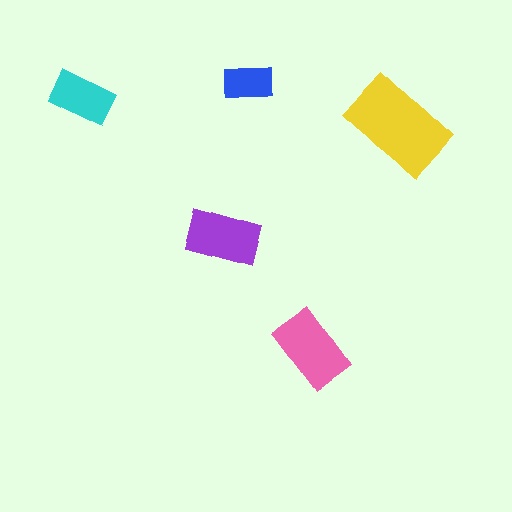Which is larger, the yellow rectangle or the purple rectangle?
The yellow one.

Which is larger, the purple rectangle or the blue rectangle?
The purple one.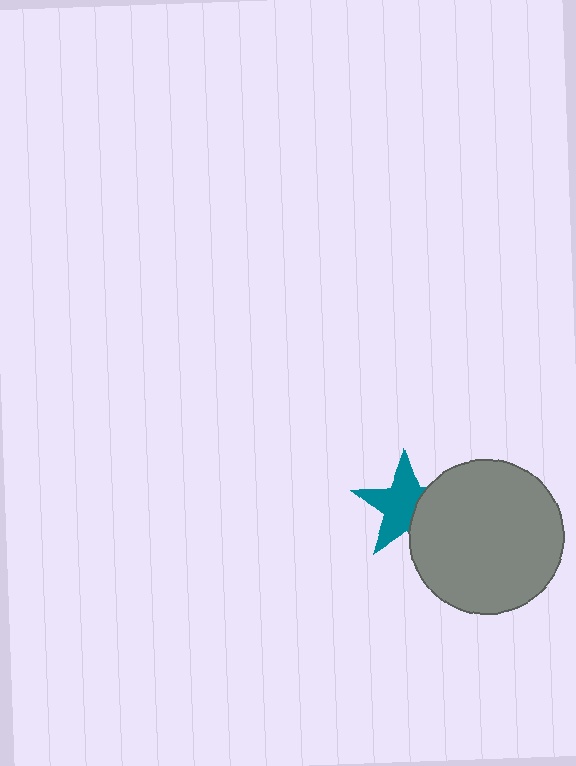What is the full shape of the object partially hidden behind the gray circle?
The partially hidden object is a teal star.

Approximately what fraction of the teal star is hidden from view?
Roughly 33% of the teal star is hidden behind the gray circle.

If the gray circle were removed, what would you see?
You would see the complete teal star.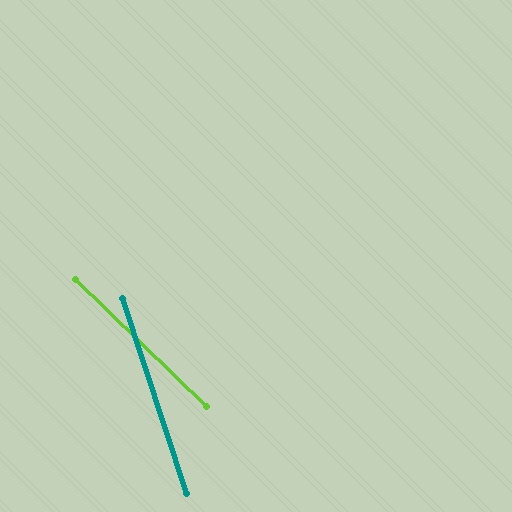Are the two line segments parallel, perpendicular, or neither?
Neither parallel nor perpendicular — they differ by about 28°.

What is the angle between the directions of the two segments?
Approximately 28 degrees.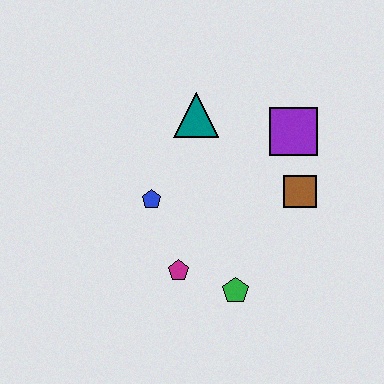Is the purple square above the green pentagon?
Yes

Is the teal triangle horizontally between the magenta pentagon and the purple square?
Yes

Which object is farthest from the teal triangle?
The green pentagon is farthest from the teal triangle.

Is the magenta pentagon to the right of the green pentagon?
No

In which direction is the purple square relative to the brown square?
The purple square is above the brown square.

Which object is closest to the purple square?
The brown square is closest to the purple square.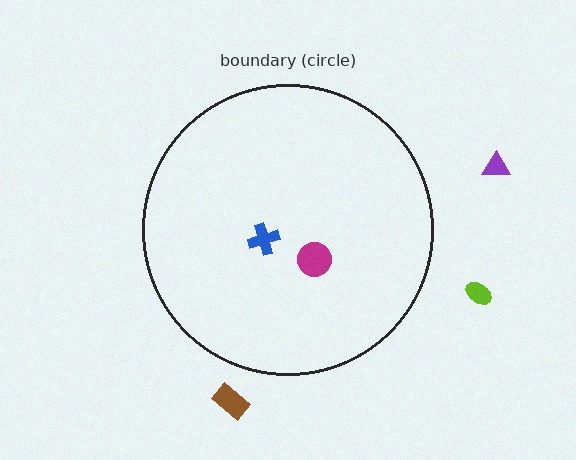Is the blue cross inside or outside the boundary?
Inside.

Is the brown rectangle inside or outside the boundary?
Outside.